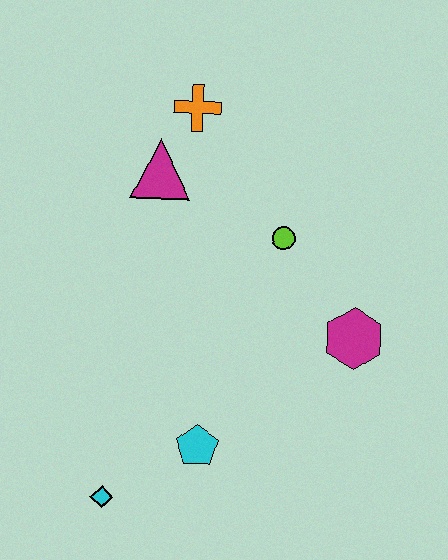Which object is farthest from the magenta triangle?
The cyan diamond is farthest from the magenta triangle.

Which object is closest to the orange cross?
The magenta triangle is closest to the orange cross.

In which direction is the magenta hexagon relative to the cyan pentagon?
The magenta hexagon is to the right of the cyan pentagon.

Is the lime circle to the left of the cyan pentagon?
No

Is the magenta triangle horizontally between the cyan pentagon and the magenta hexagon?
No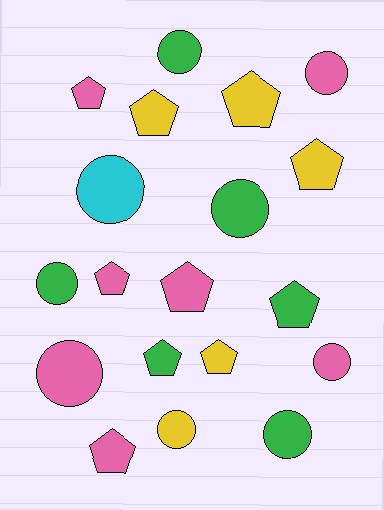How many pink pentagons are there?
There are 4 pink pentagons.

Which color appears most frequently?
Pink, with 7 objects.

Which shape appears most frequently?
Pentagon, with 10 objects.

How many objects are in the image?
There are 19 objects.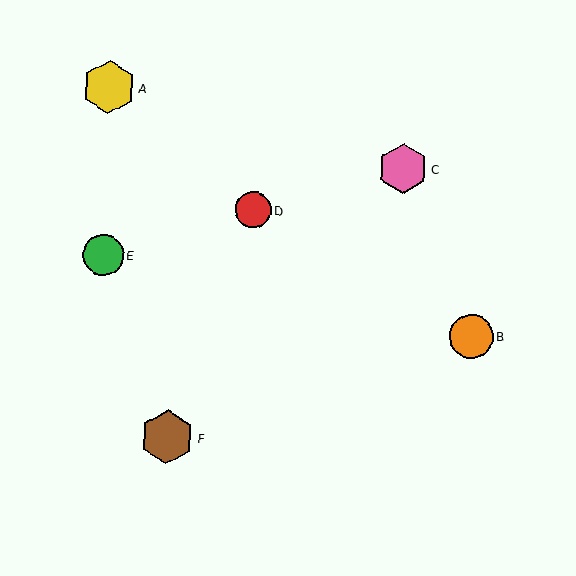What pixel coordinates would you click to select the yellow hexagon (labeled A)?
Click at (109, 87) to select the yellow hexagon A.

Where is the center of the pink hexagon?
The center of the pink hexagon is at (403, 169).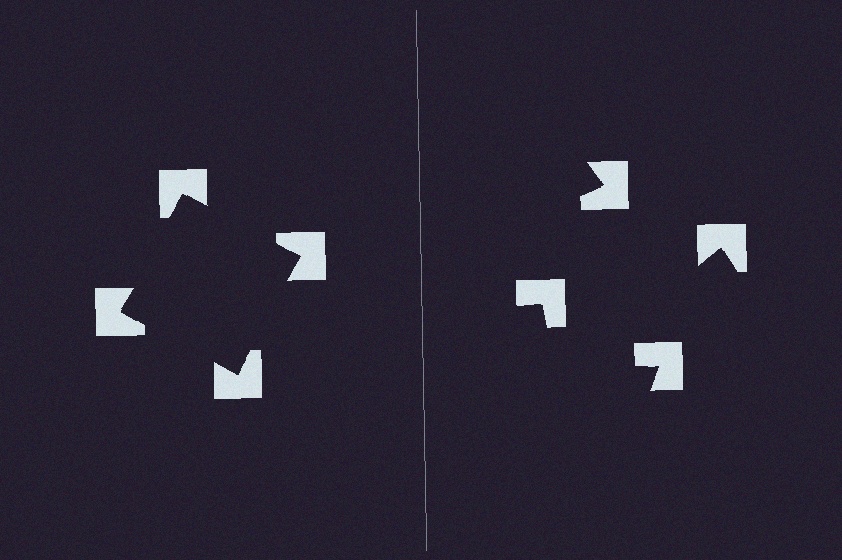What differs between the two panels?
The notched squares are positioned identically on both sides; only the wedge orientations differ. On the left they align to a square; on the right they are misaligned.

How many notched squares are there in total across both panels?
8 — 4 on each side.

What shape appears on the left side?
An illusory square.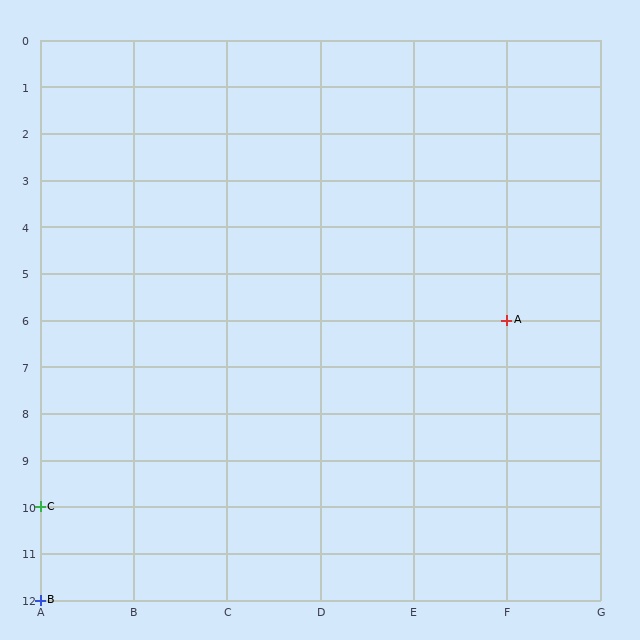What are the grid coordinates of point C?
Point C is at grid coordinates (A, 10).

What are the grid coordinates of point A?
Point A is at grid coordinates (F, 6).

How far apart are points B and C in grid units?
Points B and C are 2 rows apart.